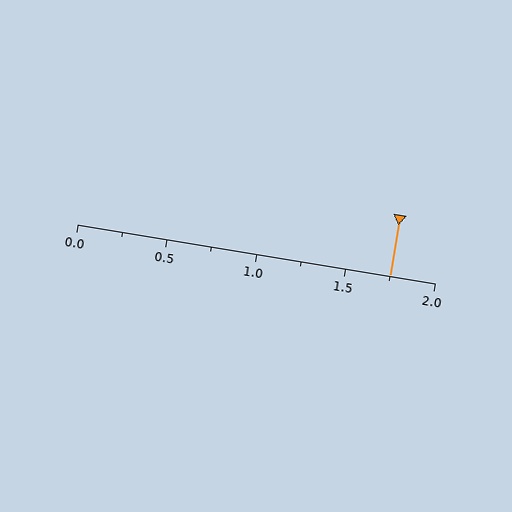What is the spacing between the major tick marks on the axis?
The major ticks are spaced 0.5 apart.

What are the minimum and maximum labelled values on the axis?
The axis runs from 0.0 to 2.0.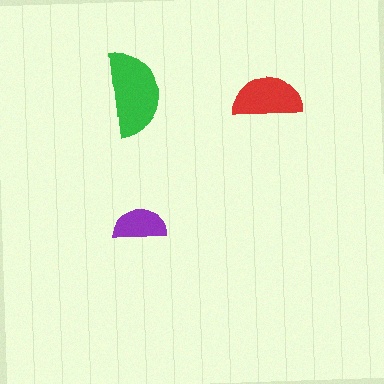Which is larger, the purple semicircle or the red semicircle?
The red one.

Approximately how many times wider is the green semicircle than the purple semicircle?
About 1.5 times wider.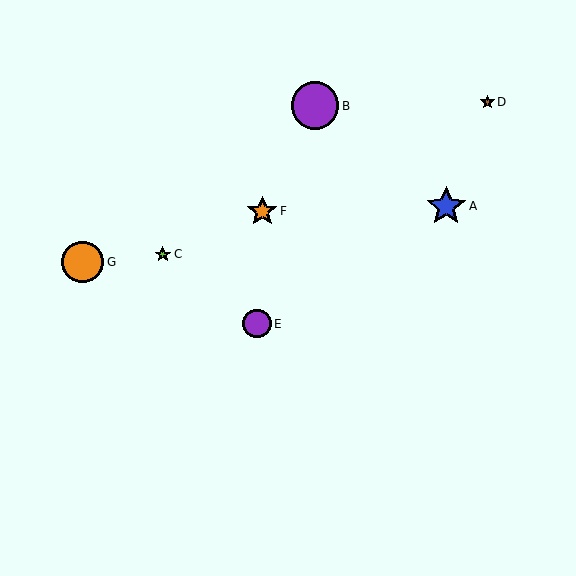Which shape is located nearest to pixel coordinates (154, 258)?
The lime star (labeled C) at (163, 254) is nearest to that location.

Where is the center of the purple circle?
The center of the purple circle is at (257, 324).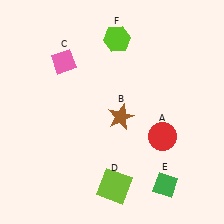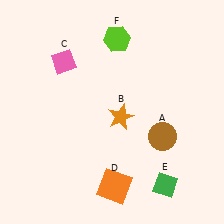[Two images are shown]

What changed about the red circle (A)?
In Image 1, A is red. In Image 2, it changed to brown.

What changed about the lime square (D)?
In Image 1, D is lime. In Image 2, it changed to orange.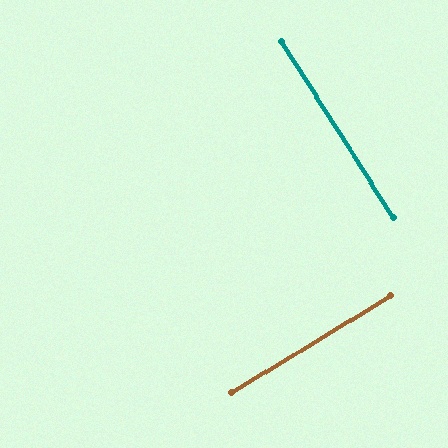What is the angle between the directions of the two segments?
Approximately 89 degrees.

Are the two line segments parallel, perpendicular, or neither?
Perpendicular — they meet at approximately 89°.